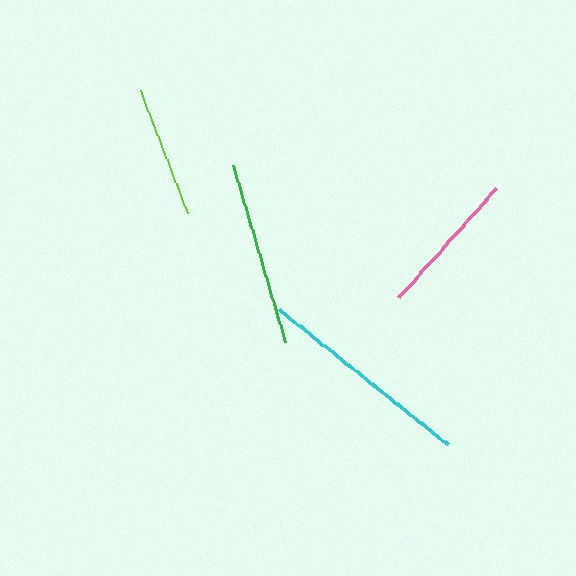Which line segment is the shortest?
The lime line is the shortest at approximately 132 pixels.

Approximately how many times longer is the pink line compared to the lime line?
The pink line is approximately 1.1 times the length of the lime line.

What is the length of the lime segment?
The lime segment is approximately 132 pixels long.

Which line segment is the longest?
The cyan line is the longest at approximately 216 pixels.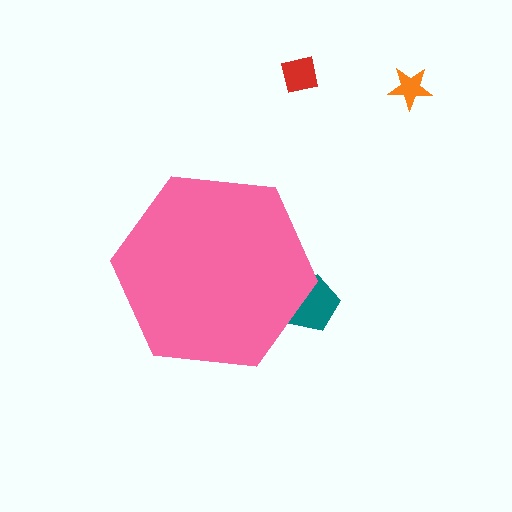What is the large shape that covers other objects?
A pink hexagon.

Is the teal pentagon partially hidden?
Yes, the teal pentagon is partially hidden behind the pink hexagon.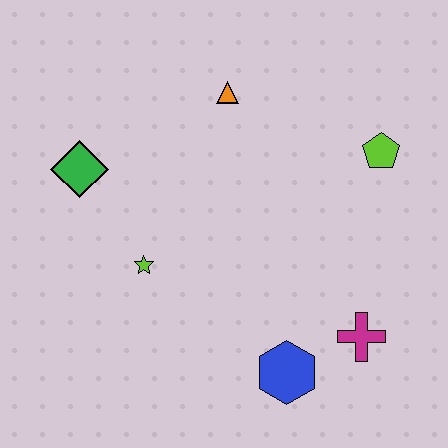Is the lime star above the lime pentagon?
No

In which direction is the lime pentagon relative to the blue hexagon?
The lime pentagon is above the blue hexagon.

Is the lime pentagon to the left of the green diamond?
No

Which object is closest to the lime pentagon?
The orange triangle is closest to the lime pentagon.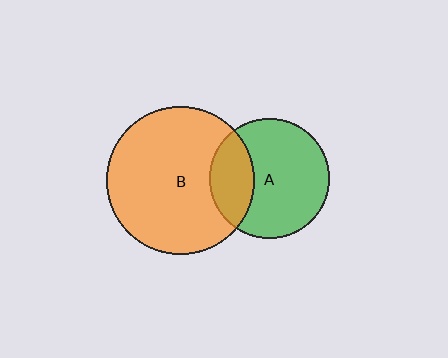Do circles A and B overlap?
Yes.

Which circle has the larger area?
Circle B (orange).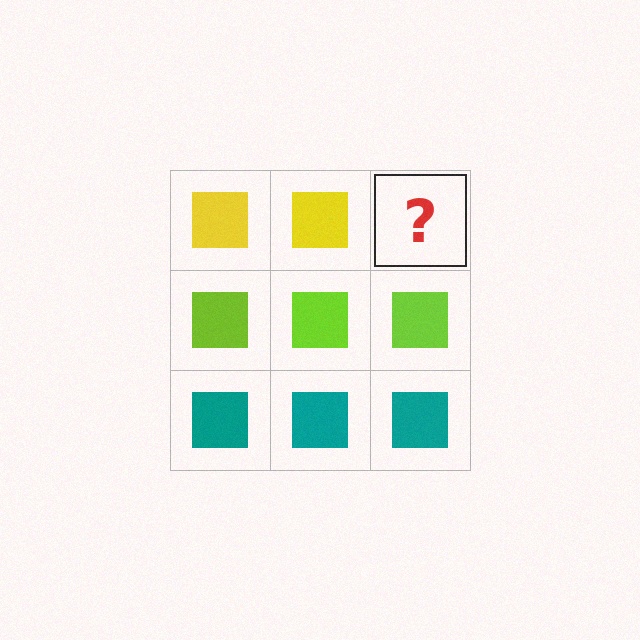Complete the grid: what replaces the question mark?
The question mark should be replaced with a yellow square.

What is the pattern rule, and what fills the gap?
The rule is that each row has a consistent color. The gap should be filled with a yellow square.